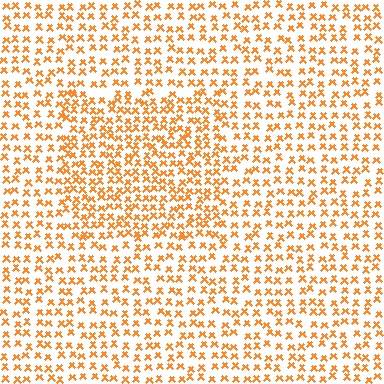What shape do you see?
I see a rectangle.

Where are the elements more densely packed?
The elements are more densely packed inside the rectangle boundary.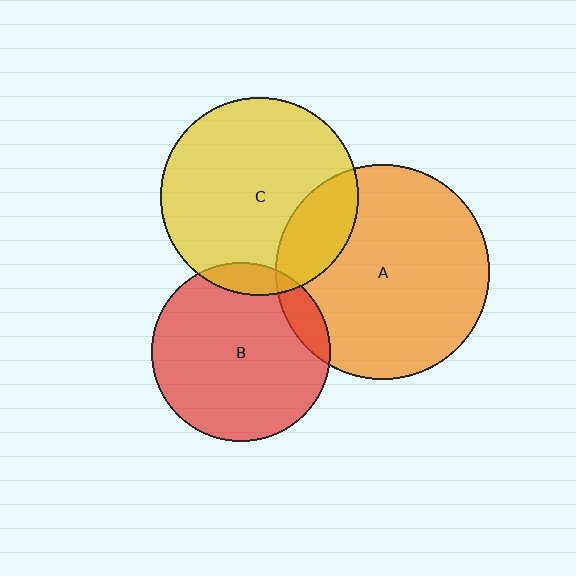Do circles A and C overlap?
Yes.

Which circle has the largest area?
Circle A (orange).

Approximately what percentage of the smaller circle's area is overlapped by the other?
Approximately 20%.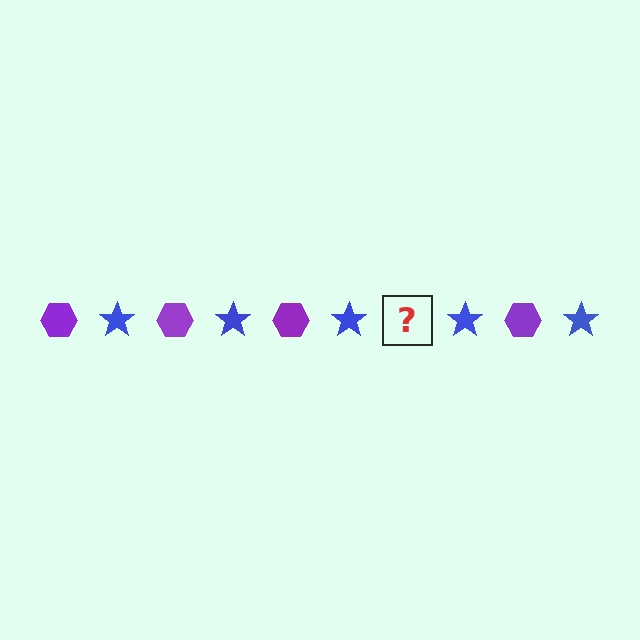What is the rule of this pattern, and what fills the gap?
The rule is that the pattern alternates between purple hexagon and blue star. The gap should be filled with a purple hexagon.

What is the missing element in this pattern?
The missing element is a purple hexagon.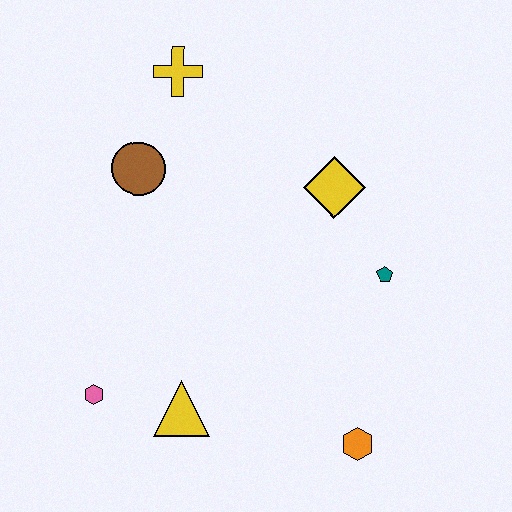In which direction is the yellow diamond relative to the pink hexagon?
The yellow diamond is to the right of the pink hexagon.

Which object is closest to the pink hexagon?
The yellow triangle is closest to the pink hexagon.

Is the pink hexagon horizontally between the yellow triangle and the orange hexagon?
No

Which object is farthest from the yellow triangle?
The yellow cross is farthest from the yellow triangle.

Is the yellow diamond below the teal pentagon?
No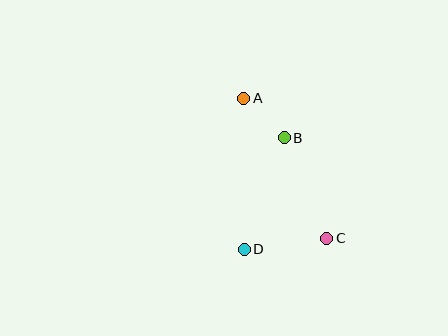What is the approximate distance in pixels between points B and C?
The distance between B and C is approximately 109 pixels.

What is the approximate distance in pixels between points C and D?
The distance between C and D is approximately 83 pixels.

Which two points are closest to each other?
Points A and B are closest to each other.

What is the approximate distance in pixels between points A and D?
The distance between A and D is approximately 151 pixels.